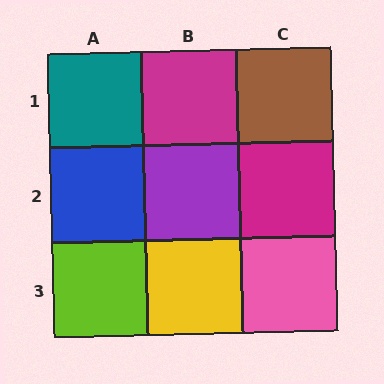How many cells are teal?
1 cell is teal.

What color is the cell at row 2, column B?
Purple.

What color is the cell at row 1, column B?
Magenta.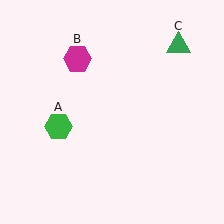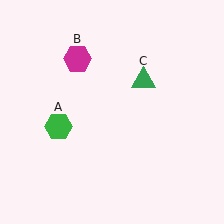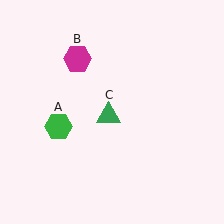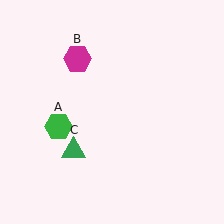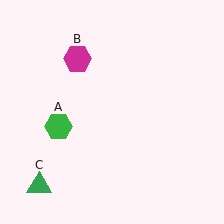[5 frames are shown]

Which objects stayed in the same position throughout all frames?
Green hexagon (object A) and magenta hexagon (object B) remained stationary.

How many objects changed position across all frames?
1 object changed position: green triangle (object C).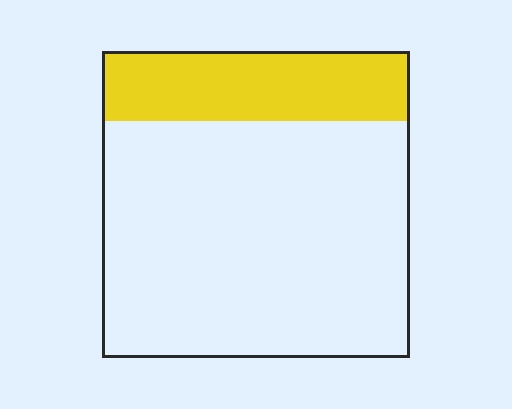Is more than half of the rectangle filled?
No.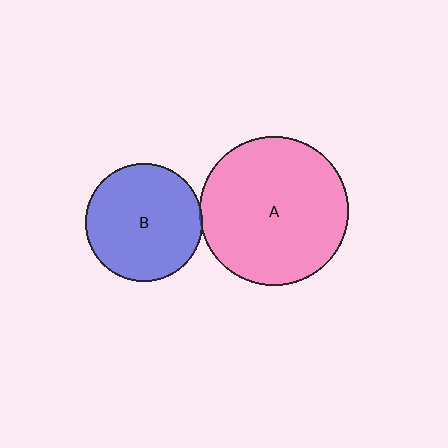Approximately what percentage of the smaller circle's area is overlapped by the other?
Approximately 5%.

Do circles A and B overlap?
Yes.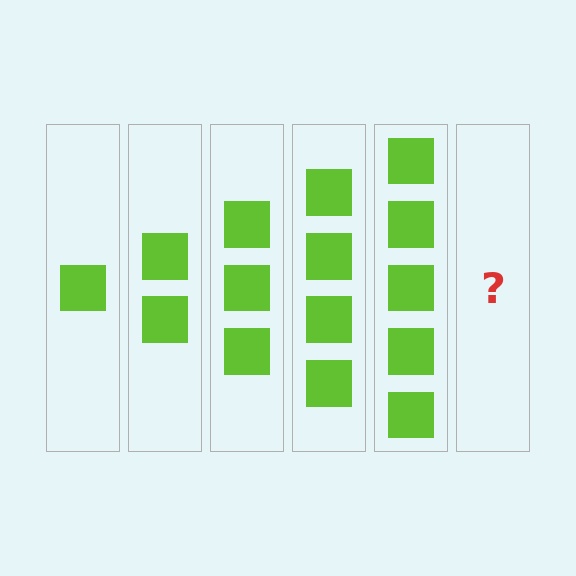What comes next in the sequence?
The next element should be 6 squares.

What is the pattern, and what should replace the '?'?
The pattern is that each step adds one more square. The '?' should be 6 squares.